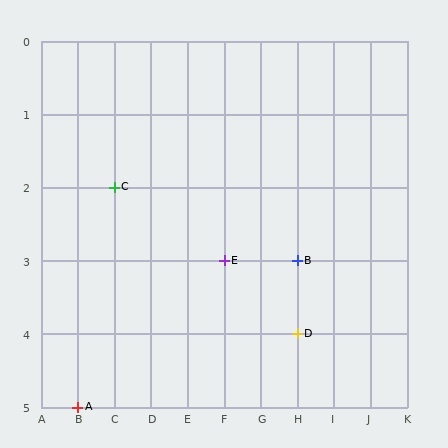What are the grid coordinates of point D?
Point D is at grid coordinates (H, 4).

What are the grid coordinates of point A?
Point A is at grid coordinates (B, 5).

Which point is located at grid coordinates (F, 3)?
Point E is at (F, 3).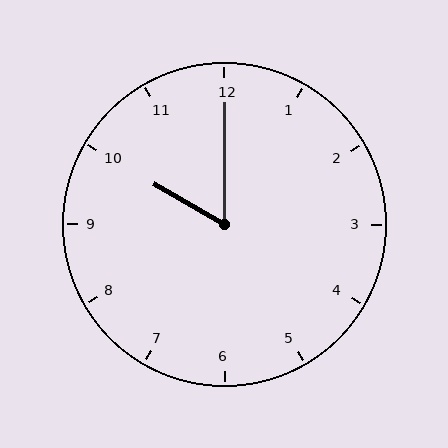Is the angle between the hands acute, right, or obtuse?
It is acute.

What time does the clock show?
10:00.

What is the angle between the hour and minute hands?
Approximately 60 degrees.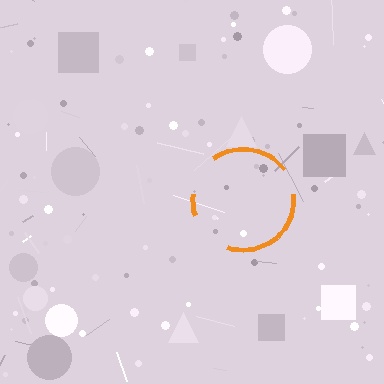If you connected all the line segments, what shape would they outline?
They would outline a circle.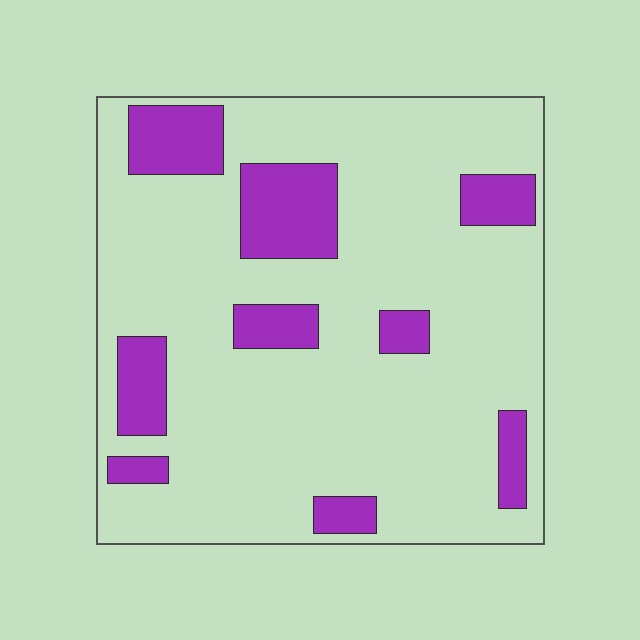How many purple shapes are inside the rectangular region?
9.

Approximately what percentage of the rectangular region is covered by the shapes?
Approximately 20%.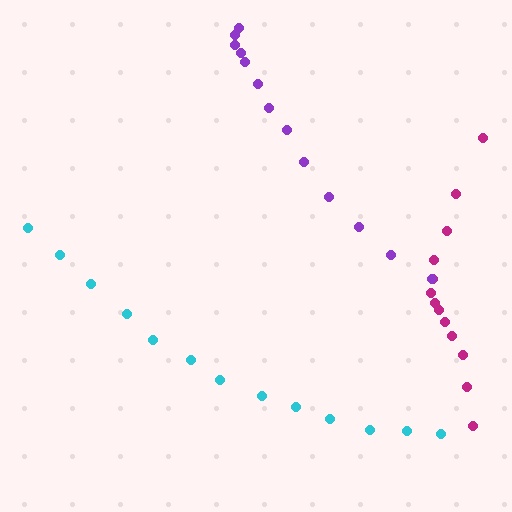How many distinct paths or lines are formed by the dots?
There are 3 distinct paths.